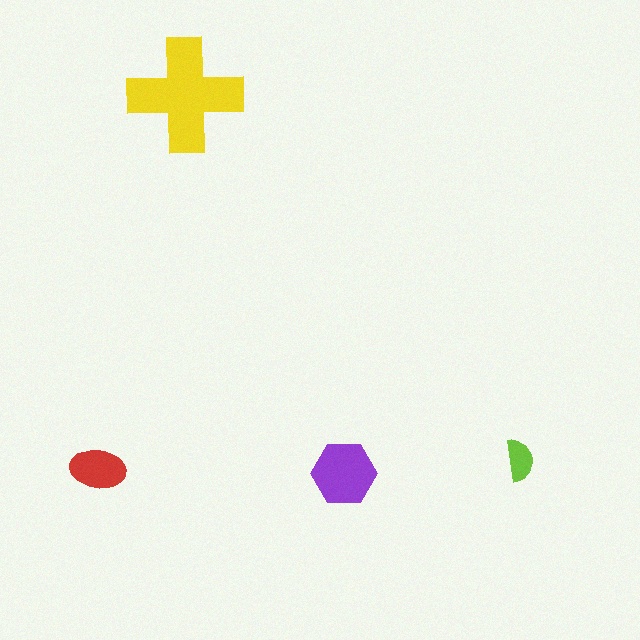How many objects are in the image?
There are 4 objects in the image.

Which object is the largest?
The yellow cross.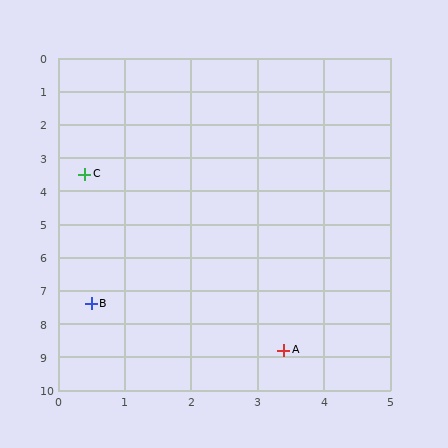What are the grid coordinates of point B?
Point B is at approximately (0.5, 7.4).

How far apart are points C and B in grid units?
Points C and B are about 3.9 grid units apart.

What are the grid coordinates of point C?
Point C is at approximately (0.4, 3.5).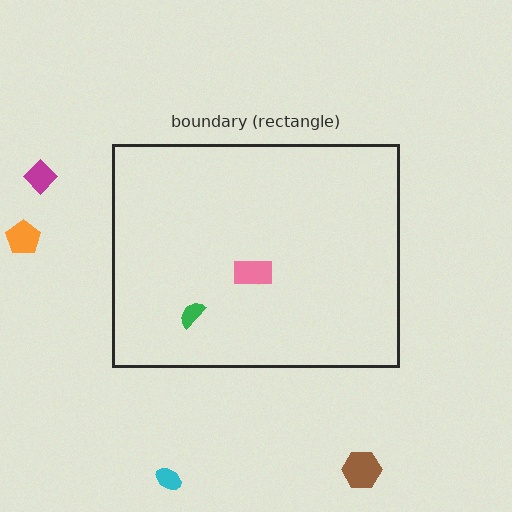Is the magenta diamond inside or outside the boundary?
Outside.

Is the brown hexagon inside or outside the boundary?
Outside.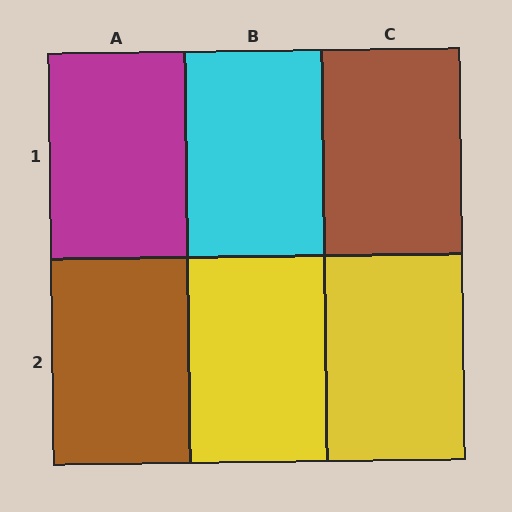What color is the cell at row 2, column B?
Yellow.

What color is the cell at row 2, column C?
Yellow.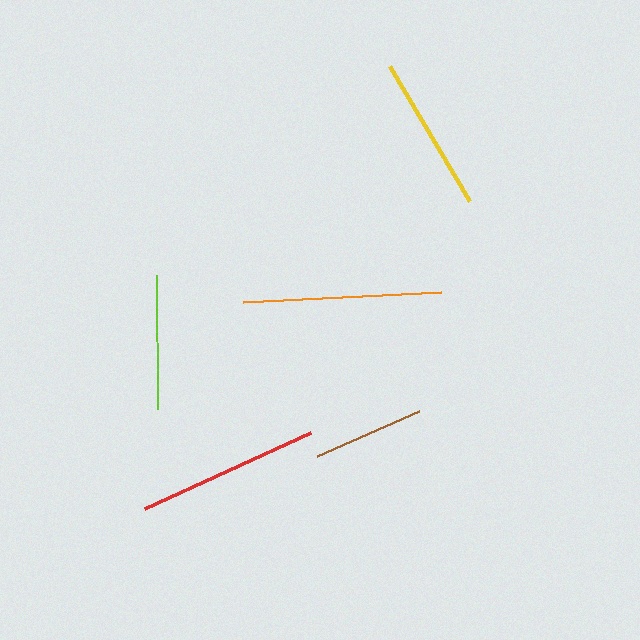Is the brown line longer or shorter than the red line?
The red line is longer than the brown line.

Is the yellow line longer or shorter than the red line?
The red line is longer than the yellow line.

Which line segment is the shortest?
The brown line is the shortest at approximately 112 pixels.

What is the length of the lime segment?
The lime segment is approximately 134 pixels long.